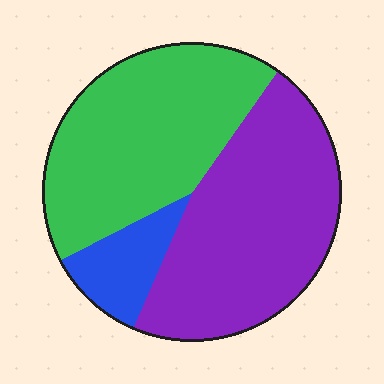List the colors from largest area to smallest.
From largest to smallest: purple, green, blue.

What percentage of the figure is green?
Green takes up about two fifths (2/5) of the figure.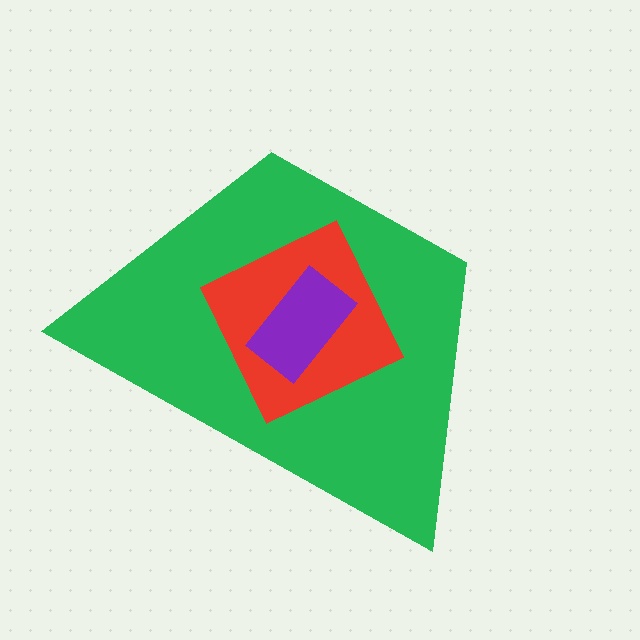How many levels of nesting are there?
3.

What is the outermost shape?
The green trapezoid.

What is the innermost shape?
The purple rectangle.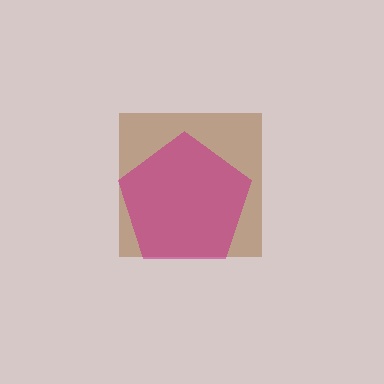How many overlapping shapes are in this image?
There are 2 overlapping shapes in the image.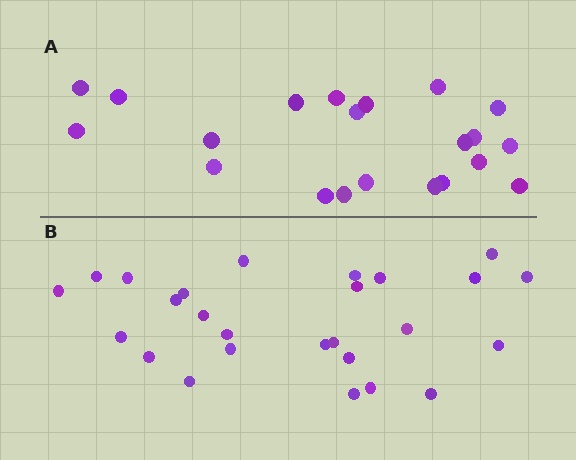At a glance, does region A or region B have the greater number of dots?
Region B (the bottom region) has more dots.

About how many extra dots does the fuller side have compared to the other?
Region B has about 5 more dots than region A.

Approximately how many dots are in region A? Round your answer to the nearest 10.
About 20 dots. (The exact count is 21, which rounds to 20.)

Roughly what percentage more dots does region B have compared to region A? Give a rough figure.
About 25% more.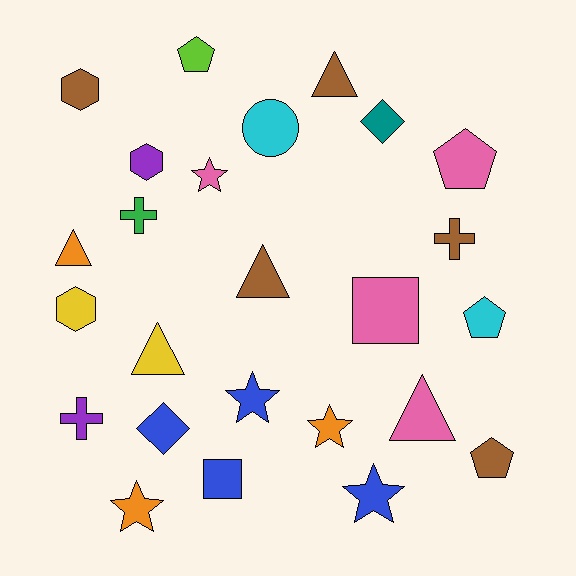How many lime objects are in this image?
There is 1 lime object.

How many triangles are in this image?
There are 5 triangles.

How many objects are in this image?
There are 25 objects.